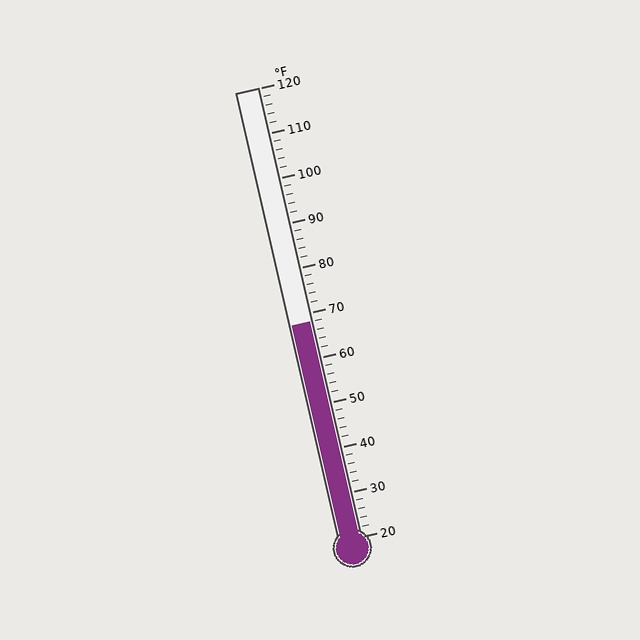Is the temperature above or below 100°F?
The temperature is below 100°F.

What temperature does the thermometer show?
The thermometer shows approximately 68°F.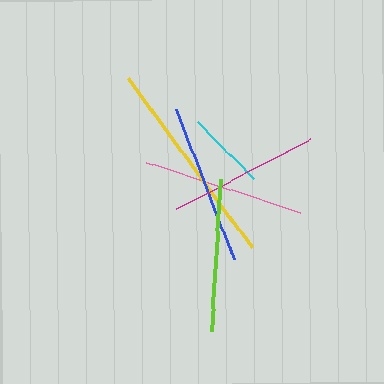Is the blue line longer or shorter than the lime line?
The blue line is longer than the lime line.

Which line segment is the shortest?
The cyan line is the shortest at approximately 80 pixels.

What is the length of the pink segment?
The pink segment is approximately 163 pixels long.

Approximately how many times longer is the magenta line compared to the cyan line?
The magenta line is approximately 1.9 times the length of the cyan line.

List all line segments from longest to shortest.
From longest to shortest: yellow, pink, blue, lime, magenta, cyan.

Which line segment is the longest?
The yellow line is the longest at approximately 210 pixels.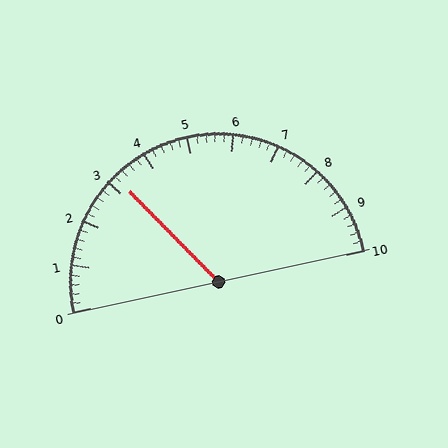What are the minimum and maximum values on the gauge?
The gauge ranges from 0 to 10.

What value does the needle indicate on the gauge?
The needle indicates approximately 3.2.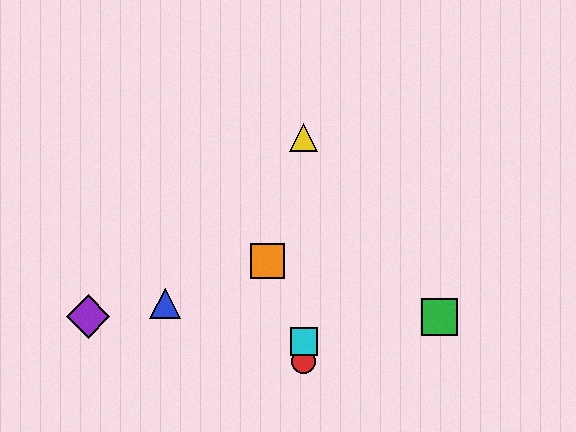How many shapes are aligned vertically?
3 shapes (the red circle, the yellow triangle, the cyan square) are aligned vertically.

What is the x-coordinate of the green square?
The green square is at x≈439.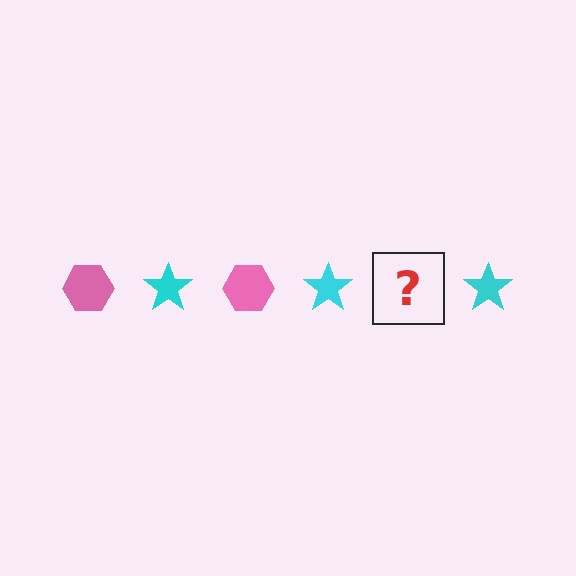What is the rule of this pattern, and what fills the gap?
The rule is that the pattern alternates between pink hexagon and cyan star. The gap should be filled with a pink hexagon.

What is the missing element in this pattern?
The missing element is a pink hexagon.